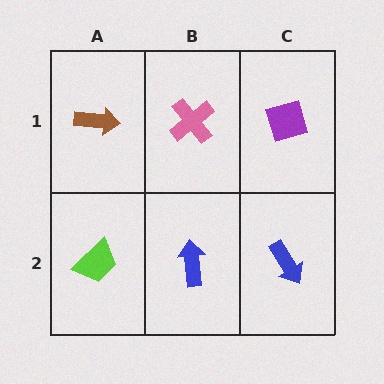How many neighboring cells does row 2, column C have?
2.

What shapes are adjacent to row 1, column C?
A blue arrow (row 2, column C), a pink cross (row 1, column B).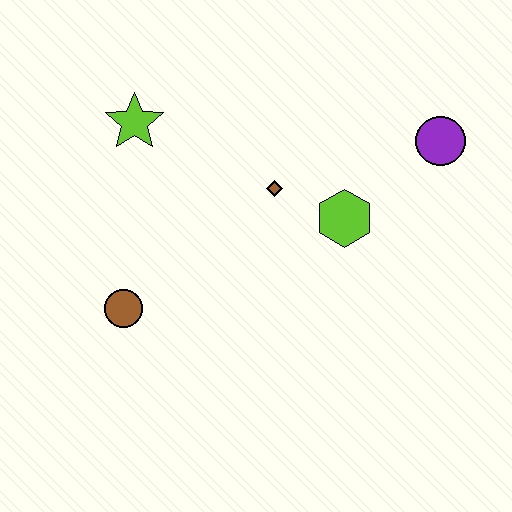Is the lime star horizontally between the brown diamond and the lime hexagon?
No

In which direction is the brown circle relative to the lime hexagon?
The brown circle is to the left of the lime hexagon.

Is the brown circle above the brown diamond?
No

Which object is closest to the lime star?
The brown diamond is closest to the lime star.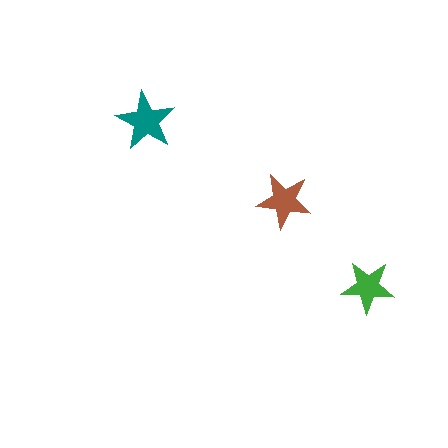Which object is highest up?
The teal star is topmost.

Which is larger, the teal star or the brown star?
The teal one.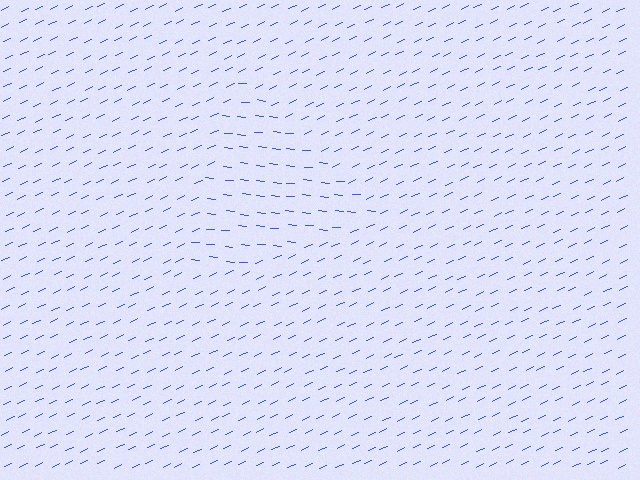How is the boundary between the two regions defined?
The boundary is defined purely by a change in line orientation (approximately 31 degrees difference). All lines are the same color and thickness.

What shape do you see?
I see a triangle.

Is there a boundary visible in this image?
Yes, there is a texture boundary formed by a change in line orientation.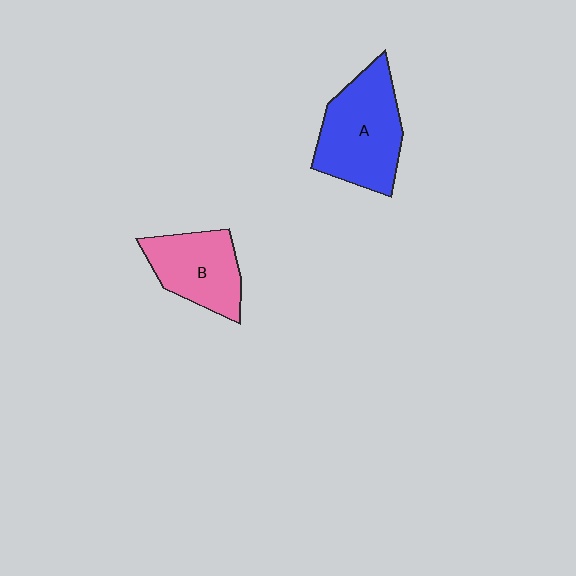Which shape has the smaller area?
Shape B (pink).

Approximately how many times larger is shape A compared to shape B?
Approximately 1.4 times.